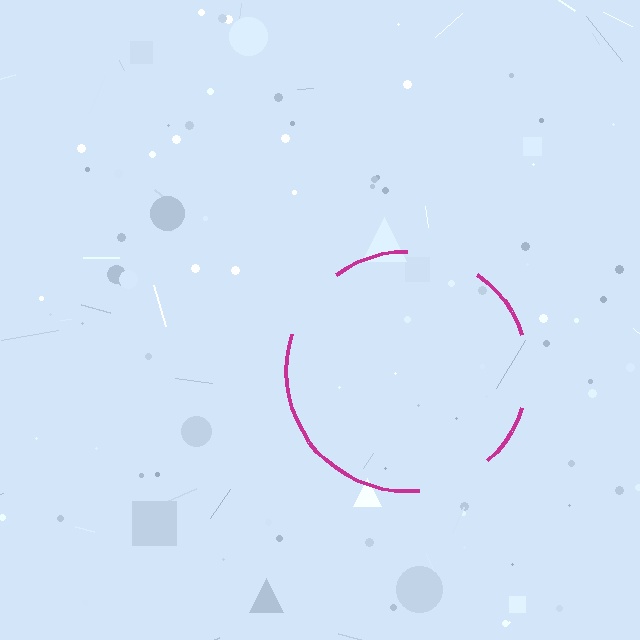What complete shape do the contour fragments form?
The contour fragments form a circle.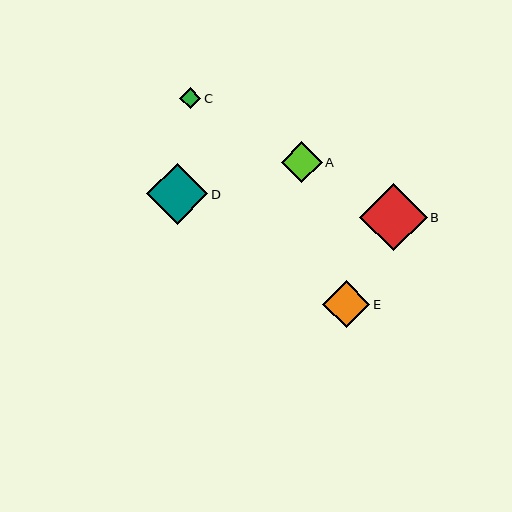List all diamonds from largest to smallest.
From largest to smallest: B, D, E, A, C.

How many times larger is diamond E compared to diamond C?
Diamond E is approximately 2.2 times the size of diamond C.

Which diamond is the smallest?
Diamond C is the smallest with a size of approximately 21 pixels.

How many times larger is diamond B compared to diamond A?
Diamond B is approximately 1.6 times the size of diamond A.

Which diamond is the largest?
Diamond B is the largest with a size of approximately 68 pixels.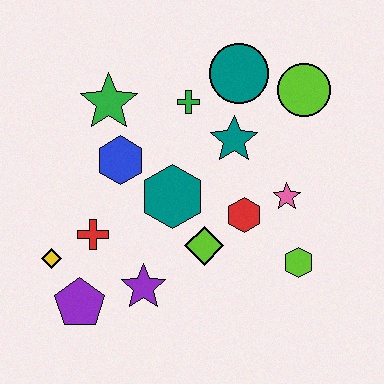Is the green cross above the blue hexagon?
Yes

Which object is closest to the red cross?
The yellow diamond is closest to the red cross.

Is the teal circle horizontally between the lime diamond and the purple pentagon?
No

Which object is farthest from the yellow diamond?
The lime circle is farthest from the yellow diamond.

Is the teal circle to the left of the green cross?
No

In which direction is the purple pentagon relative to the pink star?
The purple pentagon is to the left of the pink star.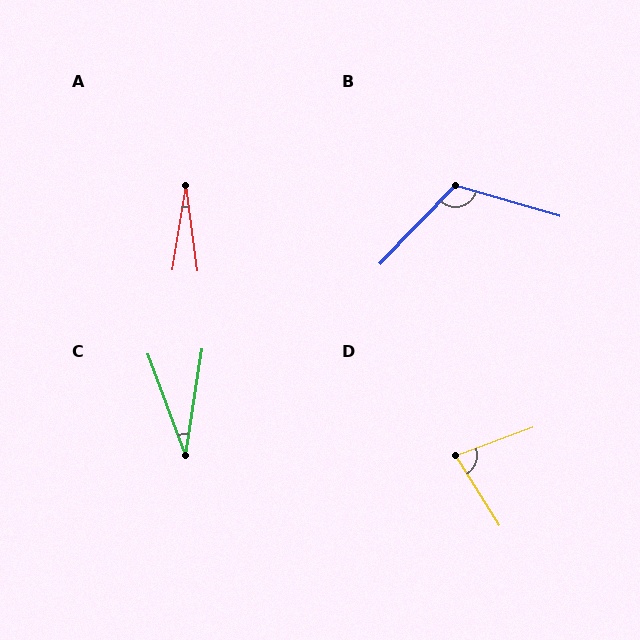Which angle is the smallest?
A, at approximately 16 degrees.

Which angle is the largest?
B, at approximately 117 degrees.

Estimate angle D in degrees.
Approximately 78 degrees.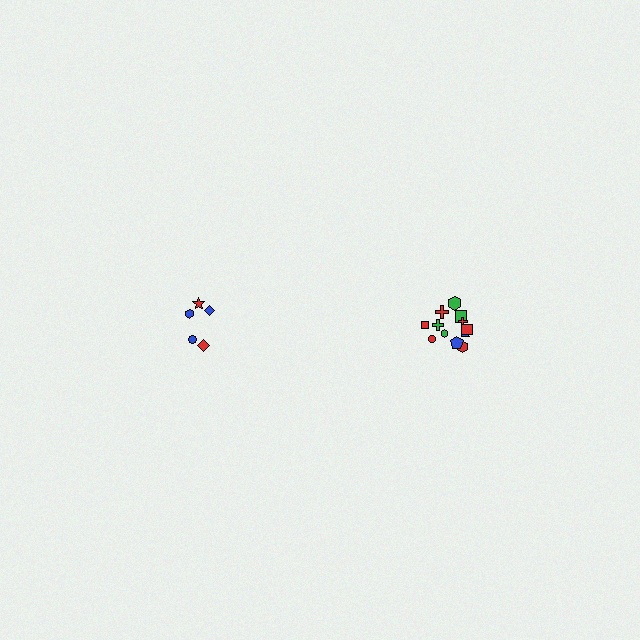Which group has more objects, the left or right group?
The right group.